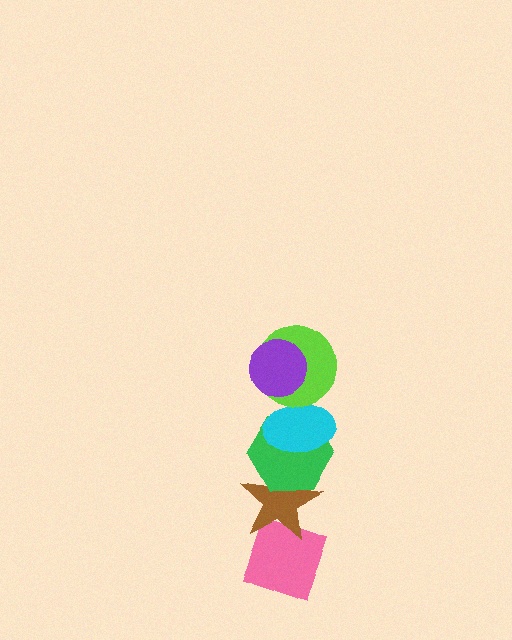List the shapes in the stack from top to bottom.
From top to bottom: the purple circle, the lime circle, the cyan ellipse, the green hexagon, the brown star, the pink diamond.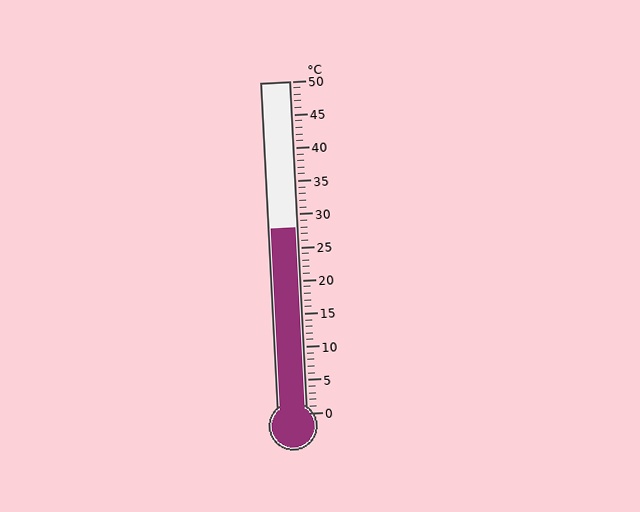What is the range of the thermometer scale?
The thermometer scale ranges from 0°C to 50°C.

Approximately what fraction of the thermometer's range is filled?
The thermometer is filled to approximately 55% of its range.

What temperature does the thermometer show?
The thermometer shows approximately 28°C.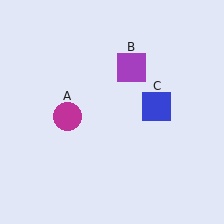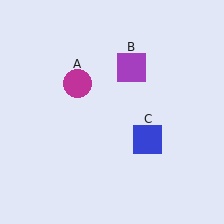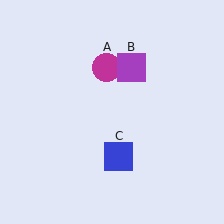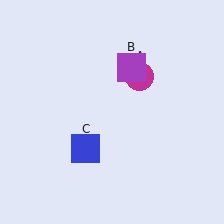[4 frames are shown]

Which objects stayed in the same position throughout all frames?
Purple square (object B) remained stationary.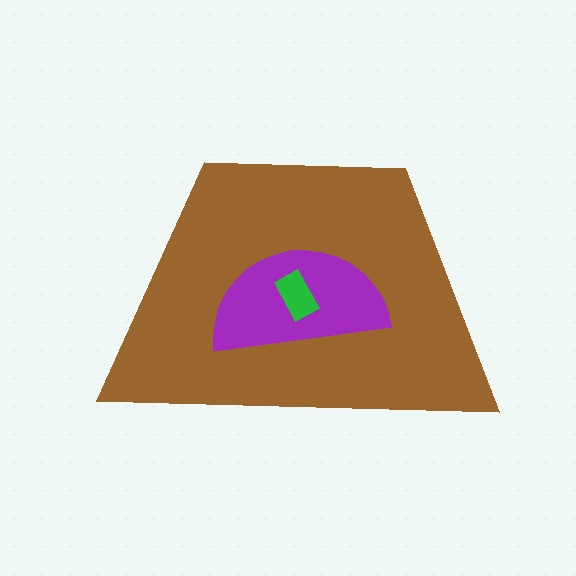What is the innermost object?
The green rectangle.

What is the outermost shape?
The brown trapezoid.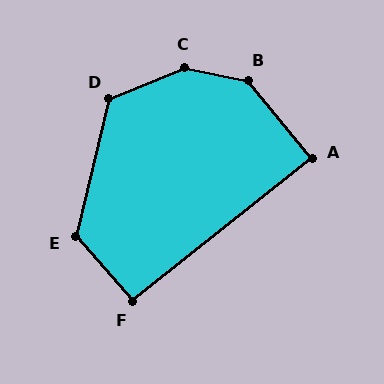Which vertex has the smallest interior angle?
A, at approximately 89 degrees.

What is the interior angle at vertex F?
Approximately 93 degrees (approximately right).